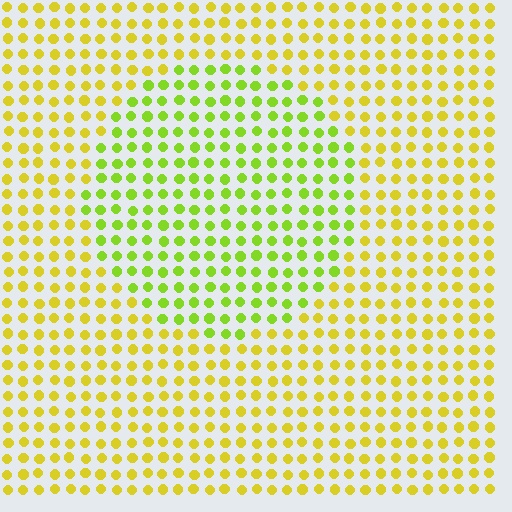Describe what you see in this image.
The image is filled with small yellow elements in a uniform arrangement. A circle-shaped region is visible where the elements are tinted to a slightly different hue, forming a subtle color boundary.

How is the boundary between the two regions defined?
The boundary is defined purely by a slight shift in hue (about 33 degrees). Spacing, size, and orientation are identical on both sides.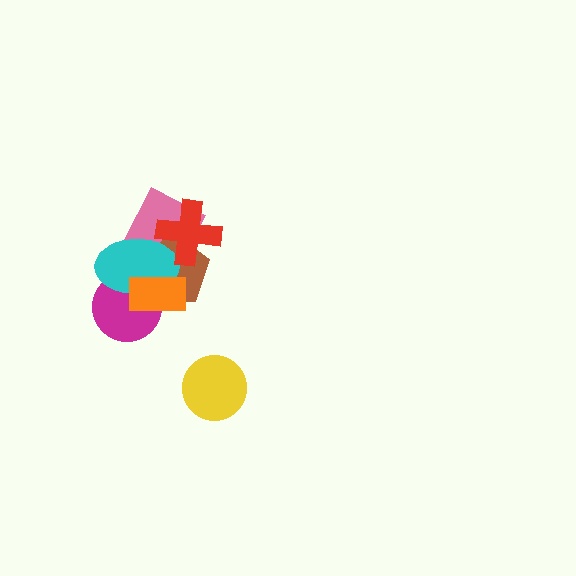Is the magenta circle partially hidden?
Yes, it is partially covered by another shape.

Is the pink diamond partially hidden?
Yes, it is partially covered by another shape.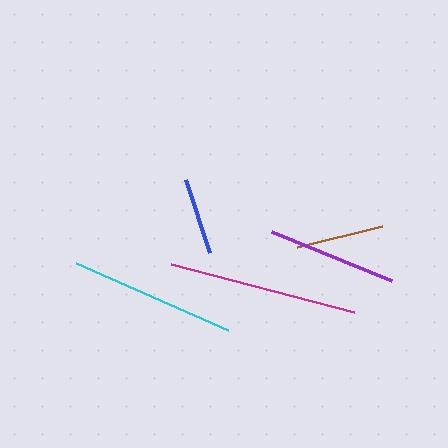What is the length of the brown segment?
The brown segment is approximately 88 pixels long.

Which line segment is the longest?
The magenta line is the longest at approximately 189 pixels.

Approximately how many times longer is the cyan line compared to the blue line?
The cyan line is approximately 2.2 times the length of the blue line.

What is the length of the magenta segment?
The magenta segment is approximately 189 pixels long.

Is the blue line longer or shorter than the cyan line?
The cyan line is longer than the blue line.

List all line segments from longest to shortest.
From longest to shortest: magenta, cyan, purple, brown, blue.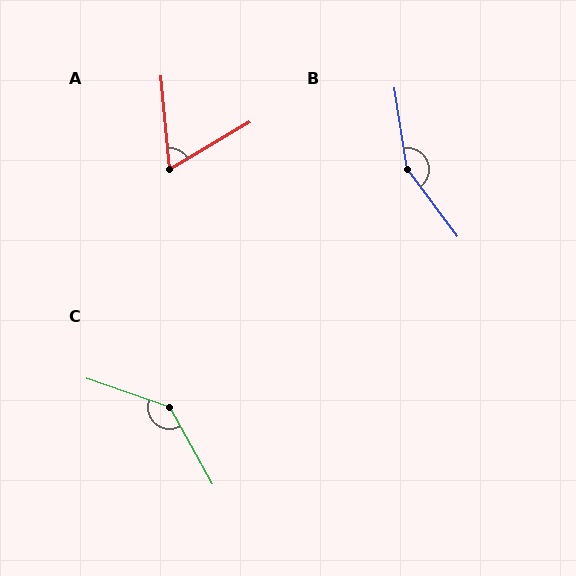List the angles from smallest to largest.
A (64°), C (138°), B (152°).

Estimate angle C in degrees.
Approximately 138 degrees.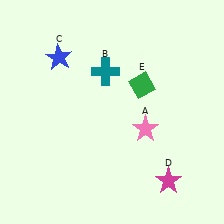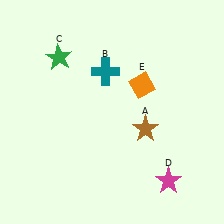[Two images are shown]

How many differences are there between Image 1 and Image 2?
There are 3 differences between the two images.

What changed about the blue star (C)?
In Image 1, C is blue. In Image 2, it changed to green.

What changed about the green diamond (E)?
In Image 1, E is green. In Image 2, it changed to orange.